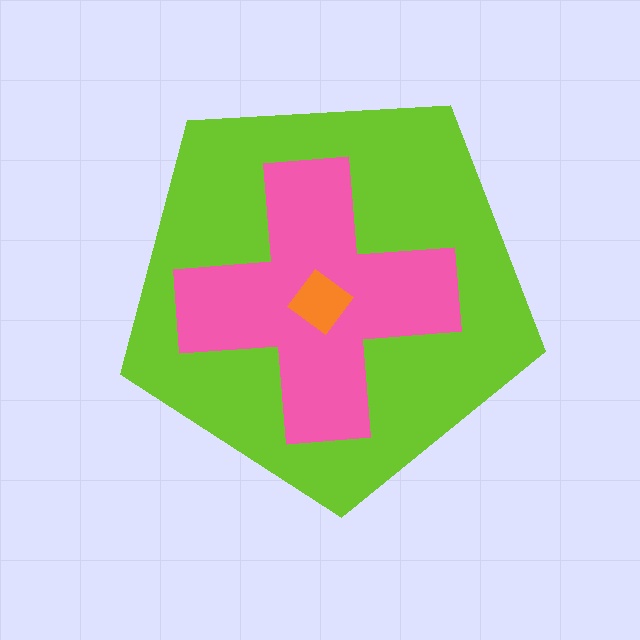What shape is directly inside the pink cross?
The orange diamond.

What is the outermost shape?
The lime pentagon.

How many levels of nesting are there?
3.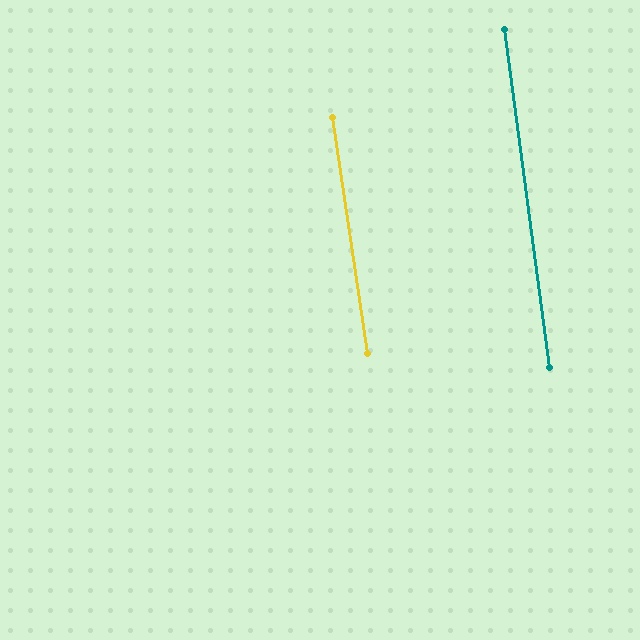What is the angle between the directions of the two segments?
Approximately 1 degree.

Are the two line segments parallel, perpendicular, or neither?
Parallel — their directions differ by only 1.0°.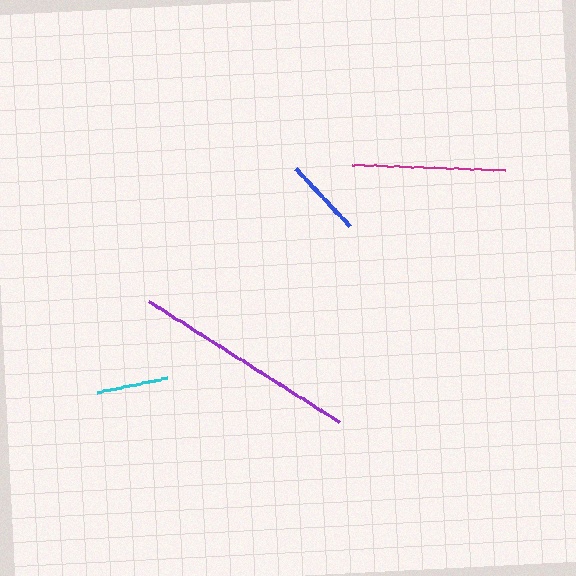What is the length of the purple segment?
The purple segment is approximately 226 pixels long.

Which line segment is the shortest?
The cyan line is the shortest at approximately 72 pixels.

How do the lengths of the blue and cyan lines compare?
The blue and cyan lines are approximately the same length.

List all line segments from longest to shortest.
From longest to shortest: purple, magenta, blue, cyan.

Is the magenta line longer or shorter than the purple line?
The purple line is longer than the magenta line.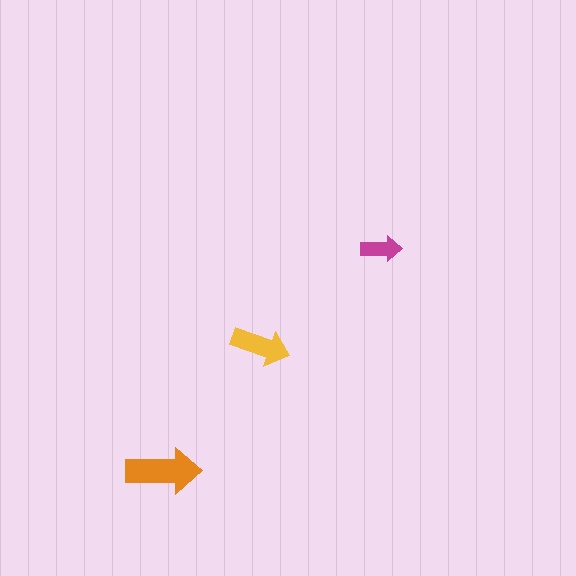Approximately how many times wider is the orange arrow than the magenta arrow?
About 2 times wider.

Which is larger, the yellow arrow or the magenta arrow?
The yellow one.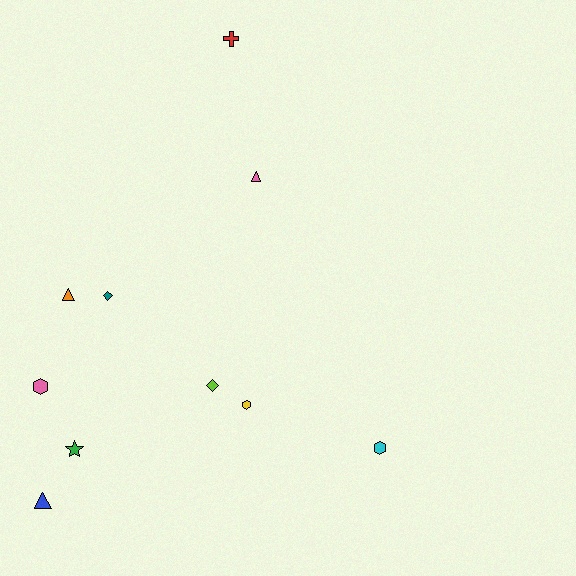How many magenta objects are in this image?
There are no magenta objects.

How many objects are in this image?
There are 10 objects.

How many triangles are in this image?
There are 3 triangles.